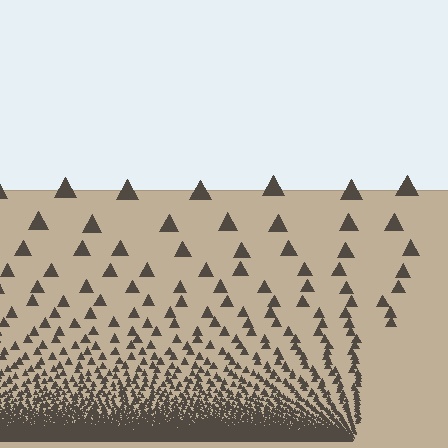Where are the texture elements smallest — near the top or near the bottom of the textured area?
Near the bottom.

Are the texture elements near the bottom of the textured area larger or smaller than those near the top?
Smaller. The gradient is inverted — elements near the bottom are smaller and denser.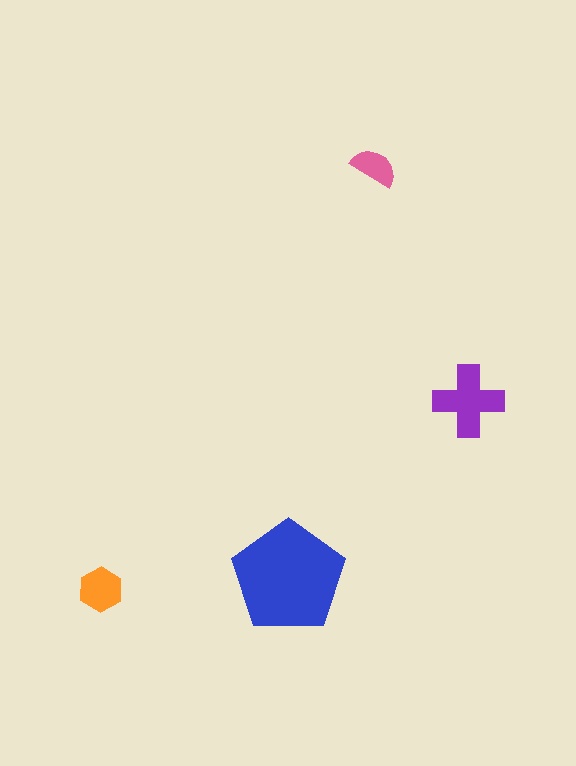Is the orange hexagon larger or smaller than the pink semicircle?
Larger.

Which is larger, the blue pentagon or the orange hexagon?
The blue pentagon.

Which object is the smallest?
The pink semicircle.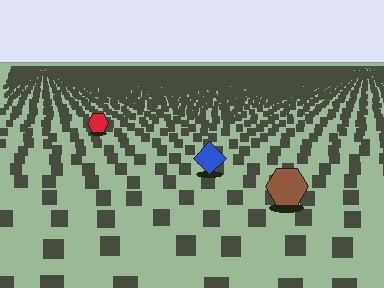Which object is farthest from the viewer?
The red hexagon is farthest from the viewer. It appears smaller and the ground texture around it is denser.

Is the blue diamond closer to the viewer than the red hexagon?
Yes. The blue diamond is closer — you can tell from the texture gradient: the ground texture is coarser near it.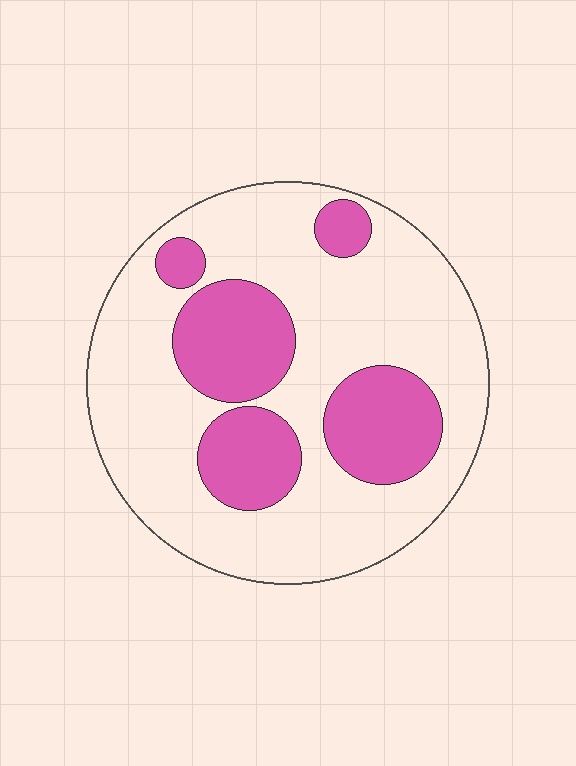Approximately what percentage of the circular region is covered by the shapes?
Approximately 30%.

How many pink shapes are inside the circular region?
5.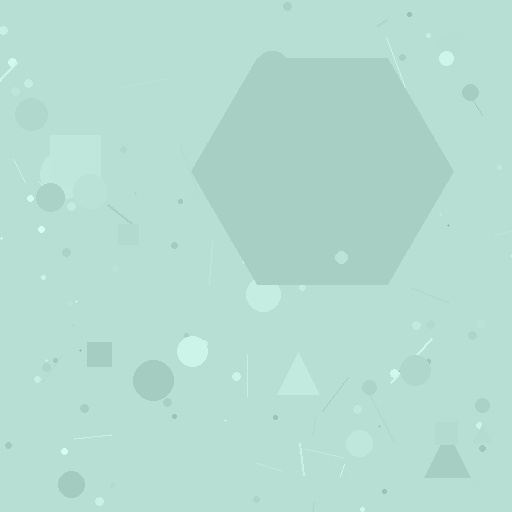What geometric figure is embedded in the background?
A hexagon is embedded in the background.